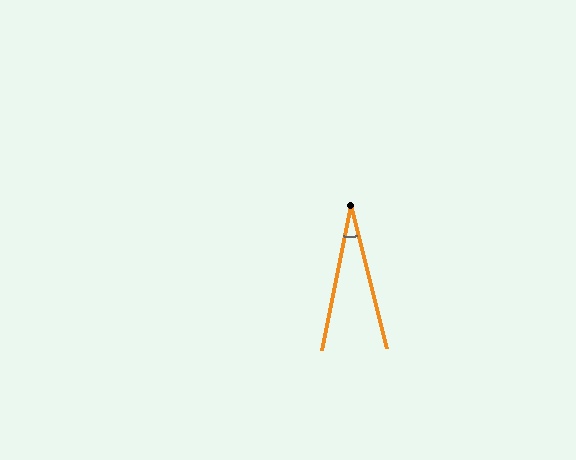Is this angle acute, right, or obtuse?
It is acute.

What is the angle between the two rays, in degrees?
Approximately 26 degrees.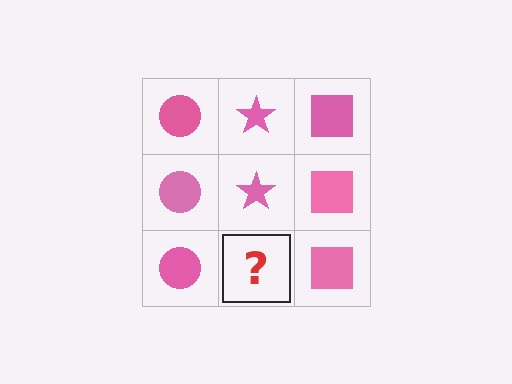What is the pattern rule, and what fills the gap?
The rule is that each column has a consistent shape. The gap should be filled with a pink star.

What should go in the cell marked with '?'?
The missing cell should contain a pink star.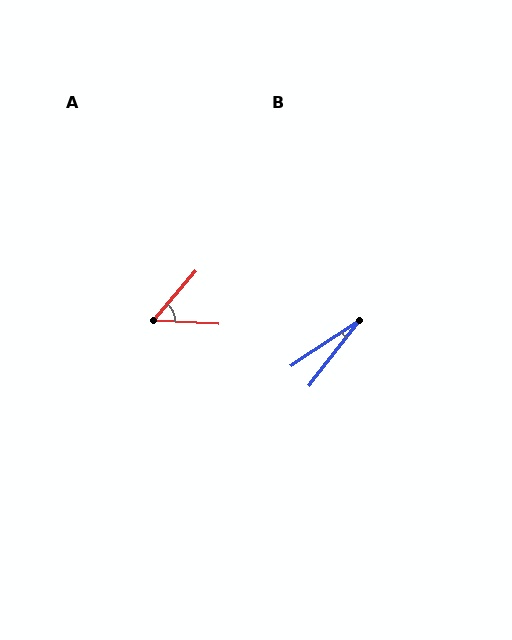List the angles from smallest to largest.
B (19°), A (53°).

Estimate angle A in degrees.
Approximately 53 degrees.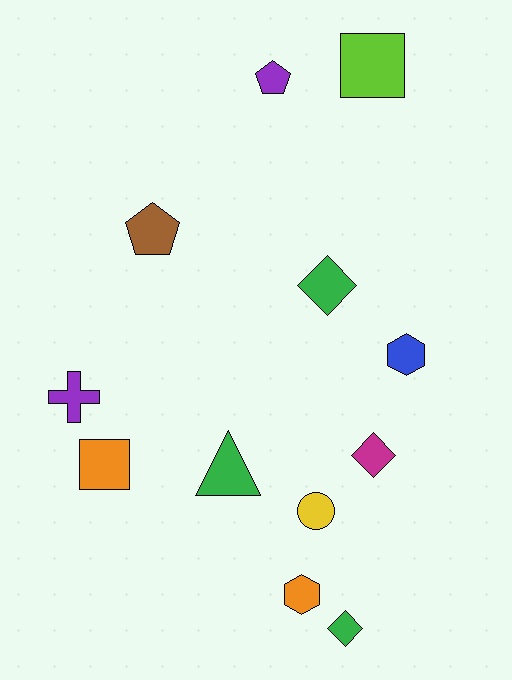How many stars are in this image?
There are no stars.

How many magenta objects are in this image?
There is 1 magenta object.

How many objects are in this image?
There are 12 objects.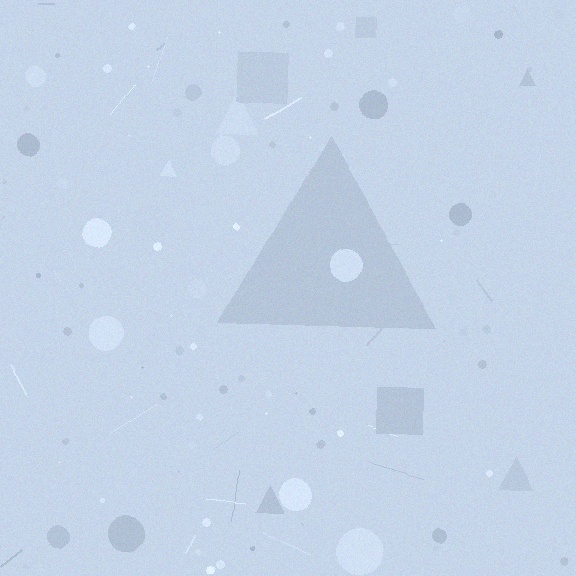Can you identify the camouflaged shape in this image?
The camouflaged shape is a triangle.